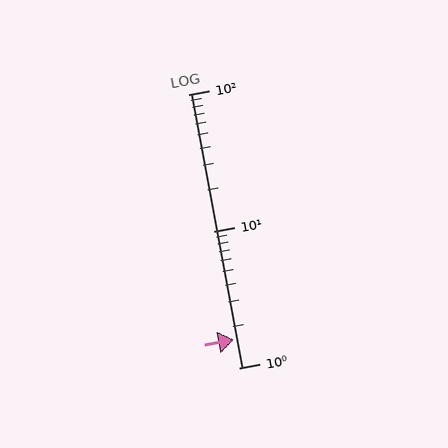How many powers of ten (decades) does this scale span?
The scale spans 2 decades, from 1 to 100.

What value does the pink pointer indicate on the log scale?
The pointer indicates approximately 1.6.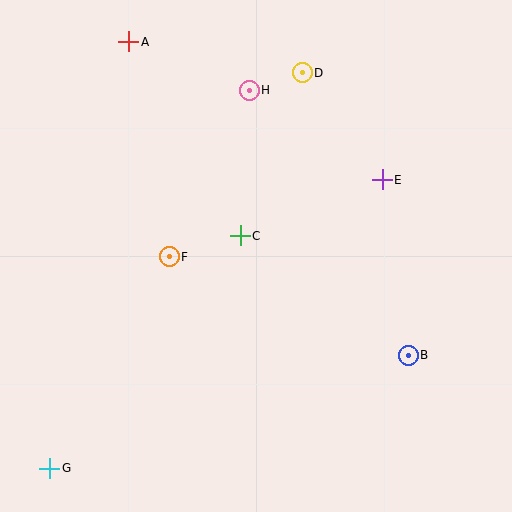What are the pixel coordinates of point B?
Point B is at (408, 355).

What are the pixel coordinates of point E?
Point E is at (382, 180).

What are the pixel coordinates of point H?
Point H is at (249, 90).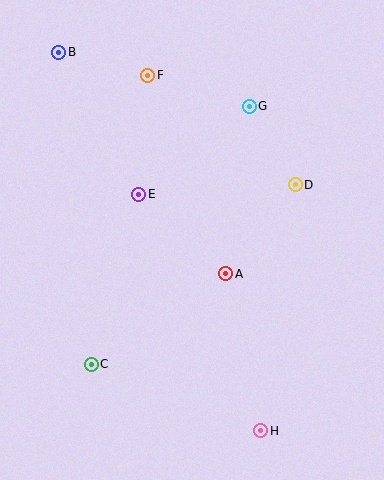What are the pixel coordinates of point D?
Point D is at (295, 185).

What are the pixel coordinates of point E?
Point E is at (139, 194).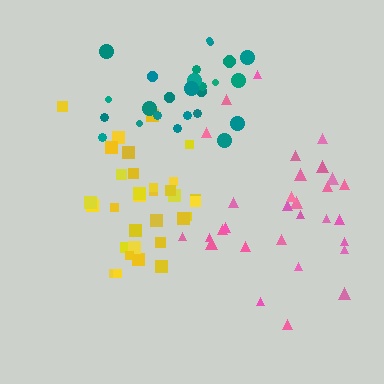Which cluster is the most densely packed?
Yellow.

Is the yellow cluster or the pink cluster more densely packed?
Yellow.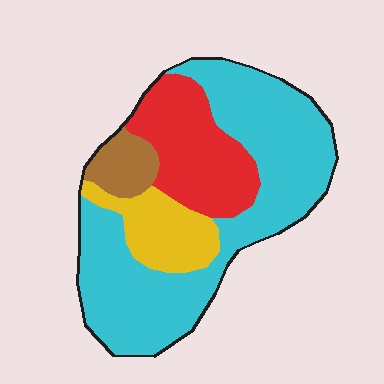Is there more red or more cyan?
Cyan.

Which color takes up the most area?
Cyan, at roughly 55%.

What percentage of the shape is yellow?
Yellow takes up less than a sixth of the shape.